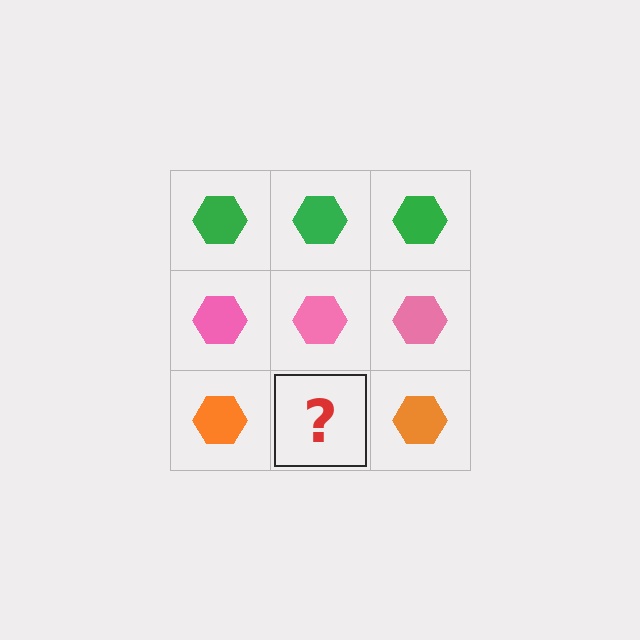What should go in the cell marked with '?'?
The missing cell should contain an orange hexagon.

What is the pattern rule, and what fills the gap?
The rule is that each row has a consistent color. The gap should be filled with an orange hexagon.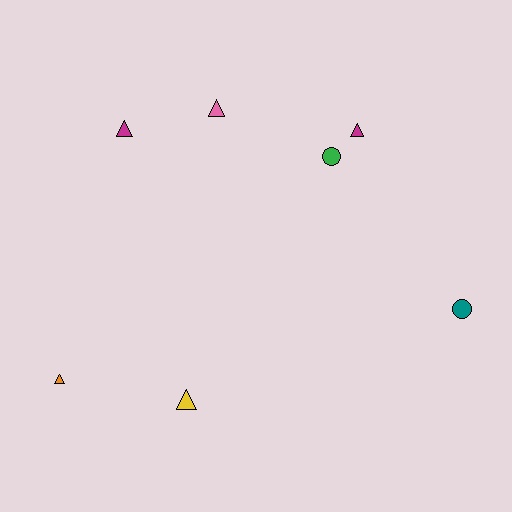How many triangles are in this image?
There are 5 triangles.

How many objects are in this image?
There are 7 objects.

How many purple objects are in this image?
There are no purple objects.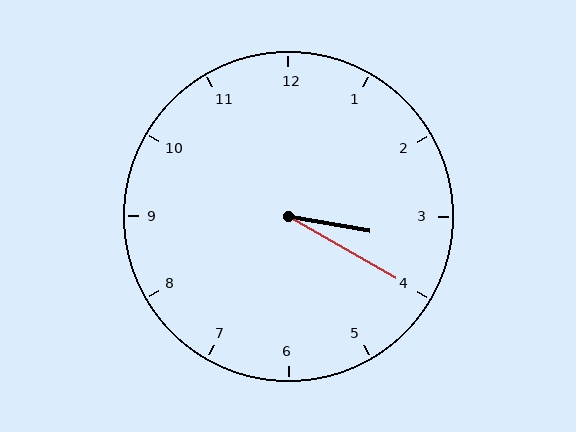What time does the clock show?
3:20.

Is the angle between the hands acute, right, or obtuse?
It is acute.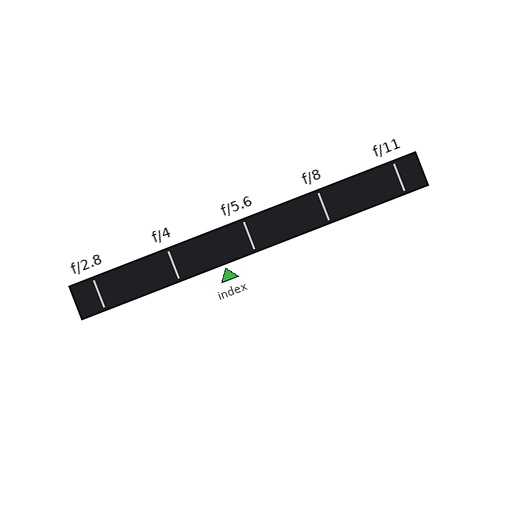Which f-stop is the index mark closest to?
The index mark is closest to f/5.6.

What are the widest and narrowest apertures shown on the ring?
The widest aperture shown is f/2.8 and the narrowest is f/11.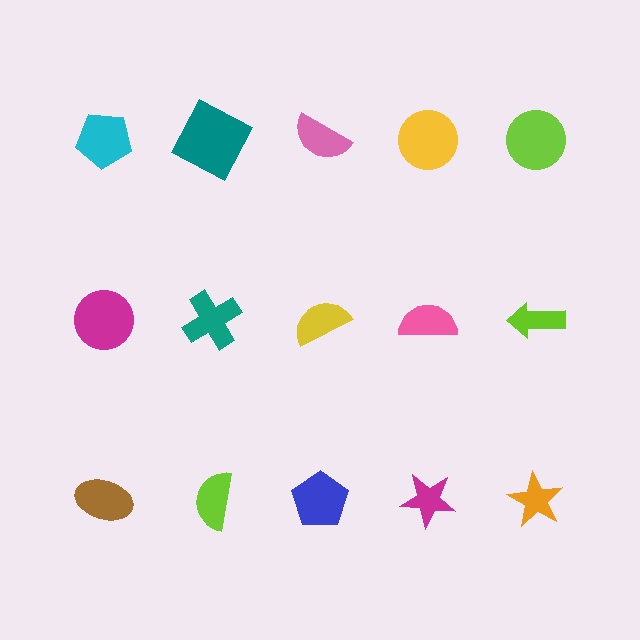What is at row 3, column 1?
A brown ellipse.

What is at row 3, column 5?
An orange star.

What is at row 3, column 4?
A magenta star.